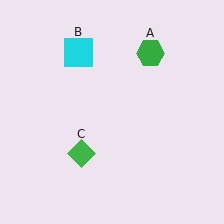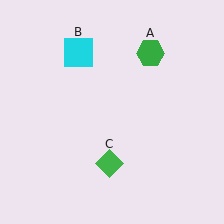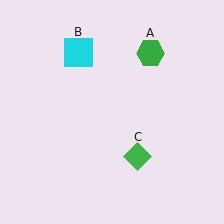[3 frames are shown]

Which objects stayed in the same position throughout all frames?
Green hexagon (object A) and cyan square (object B) remained stationary.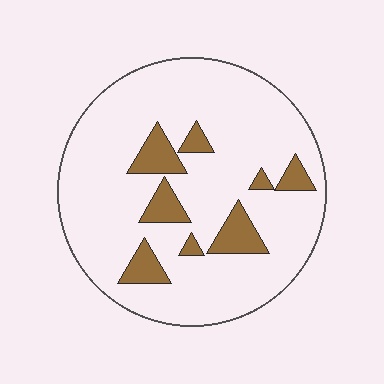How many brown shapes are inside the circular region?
8.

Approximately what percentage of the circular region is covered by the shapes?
Approximately 15%.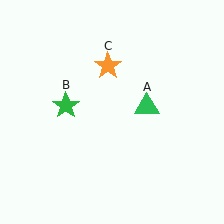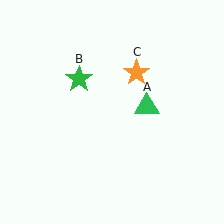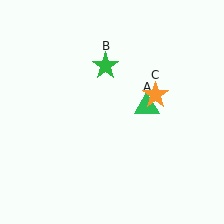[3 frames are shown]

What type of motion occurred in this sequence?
The green star (object B), orange star (object C) rotated clockwise around the center of the scene.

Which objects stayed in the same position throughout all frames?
Green triangle (object A) remained stationary.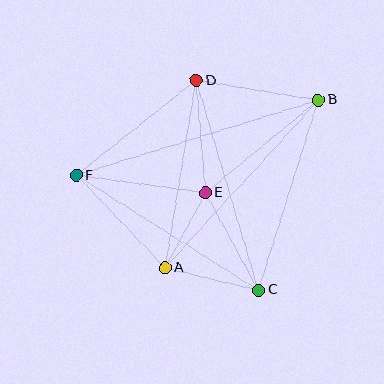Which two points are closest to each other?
Points A and E are closest to each other.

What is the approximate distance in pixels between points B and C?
The distance between B and C is approximately 200 pixels.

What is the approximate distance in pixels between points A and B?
The distance between A and B is approximately 227 pixels.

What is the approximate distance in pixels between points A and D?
The distance between A and D is approximately 190 pixels.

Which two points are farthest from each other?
Points B and F are farthest from each other.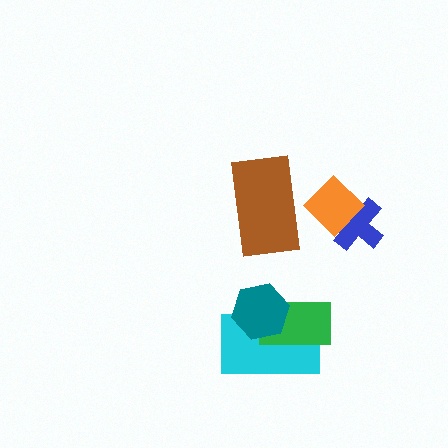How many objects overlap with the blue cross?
1 object overlaps with the blue cross.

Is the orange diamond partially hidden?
Yes, it is partially covered by another shape.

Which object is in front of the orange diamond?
The brown rectangle is in front of the orange diamond.